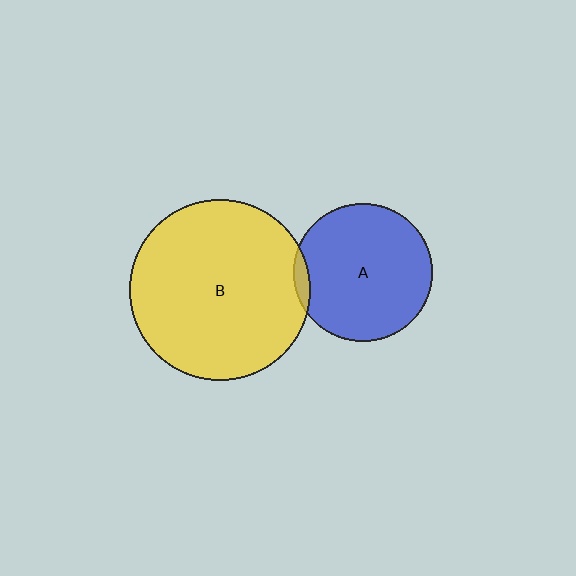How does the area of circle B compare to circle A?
Approximately 1.7 times.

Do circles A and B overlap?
Yes.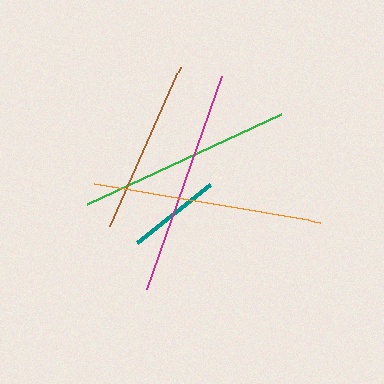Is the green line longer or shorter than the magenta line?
The magenta line is longer than the green line.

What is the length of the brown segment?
The brown segment is approximately 173 pixels long.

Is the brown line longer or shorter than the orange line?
The orange line is longer than the brown line.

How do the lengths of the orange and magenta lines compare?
The orange and magenta lines are approximately the same length.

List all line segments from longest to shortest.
From longest to shortest: orange, magenta, green, brown, teal.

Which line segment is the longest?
The orange line is the longest at approximately 230 pixels.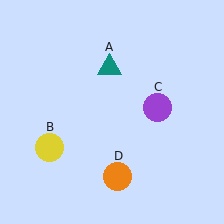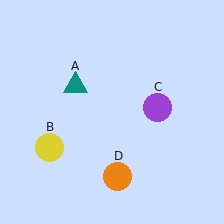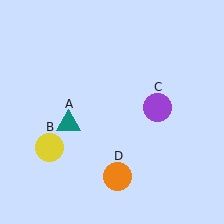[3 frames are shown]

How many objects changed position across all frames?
1 object changed position: teal triangle (object A).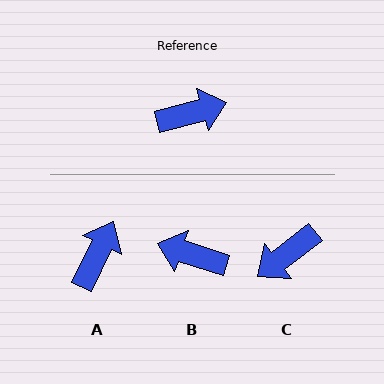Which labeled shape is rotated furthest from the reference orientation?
C, about 158 degrees away.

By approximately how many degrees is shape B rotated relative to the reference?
Approximately 147 degrees counter-clockwise.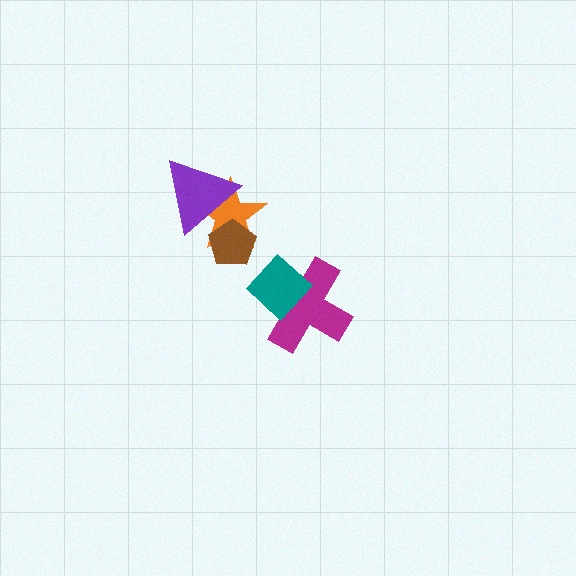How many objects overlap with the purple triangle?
2 objects overlap with the purple triangle.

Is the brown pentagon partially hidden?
Yes, it is partially covered by another shape.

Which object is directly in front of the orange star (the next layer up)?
The brown pentagon is directly in front of the orange star.